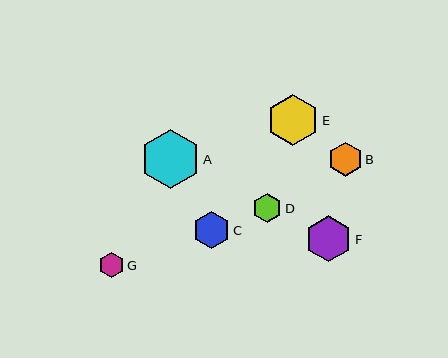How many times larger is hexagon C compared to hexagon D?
Hexagon C is approximately 1.2 times the size of hexagon D.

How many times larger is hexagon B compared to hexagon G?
Hexagon B is approximately 1.4 times the size of hexagon G.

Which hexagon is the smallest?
Hexagon G is the smallest with a size of approximately 25 pixels.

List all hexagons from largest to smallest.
From largest to smallest: A, E, F, C, B, D, G.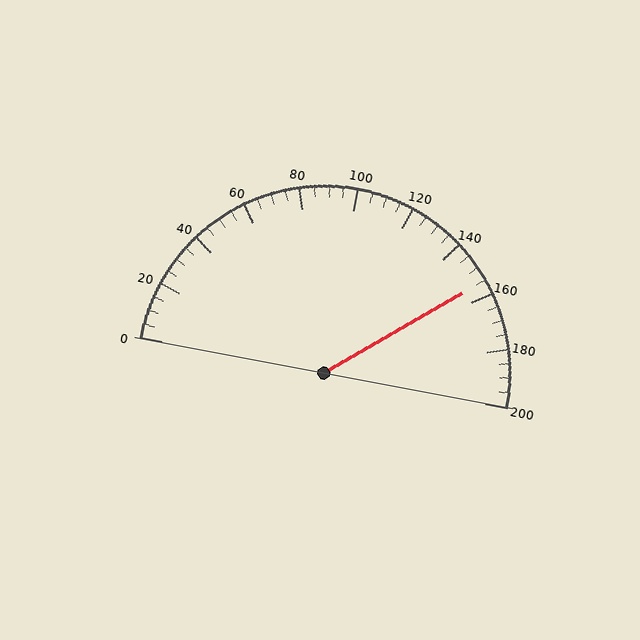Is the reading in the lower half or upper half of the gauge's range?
The reading is in the upper half of the range (0 to 200).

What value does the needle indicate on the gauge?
The needle indicates approximately 155.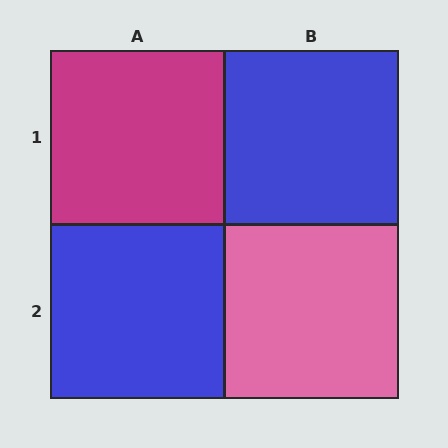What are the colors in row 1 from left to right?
Magenta, blue.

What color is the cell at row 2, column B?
Pink.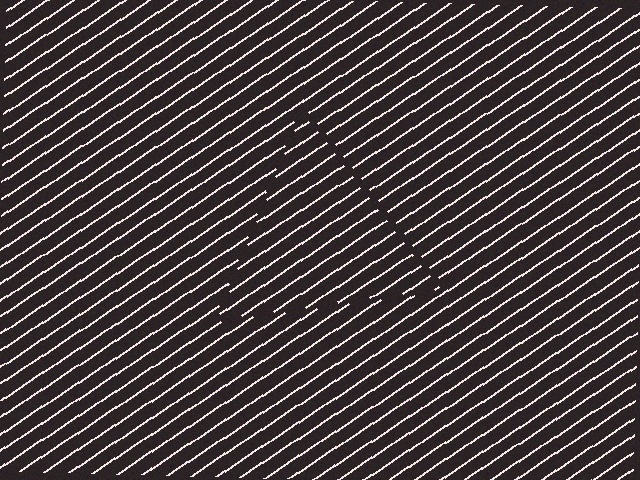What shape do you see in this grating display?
An illusory triangle. The interior of the shape contains the same grating, shifted by half a period — the contour is defined by the phase discontinuity where line-ends from the inner and outer gratings abut.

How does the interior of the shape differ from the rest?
The interior of the shape contains the same grating, shifted by half a period — the contour is defined by the phase discontinuity where line-ends from the inner and outer gratings abut.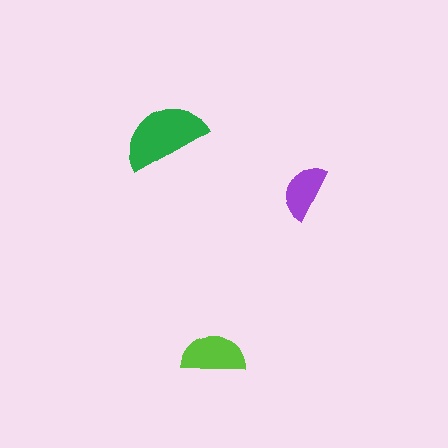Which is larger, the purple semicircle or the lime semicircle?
The lime one.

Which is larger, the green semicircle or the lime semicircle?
The green one.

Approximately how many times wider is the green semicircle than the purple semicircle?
About 1.5 times wider.